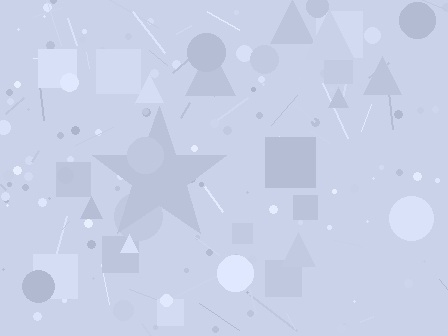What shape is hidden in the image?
A star is hidden in the image.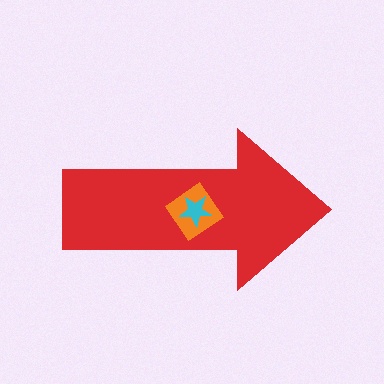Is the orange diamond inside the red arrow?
Yes.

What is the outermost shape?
The red arrow.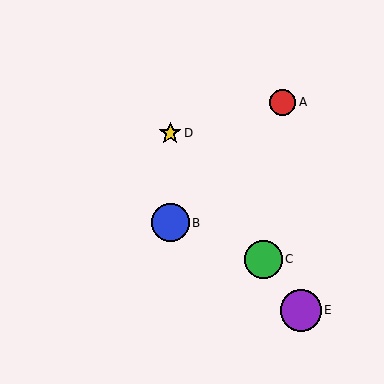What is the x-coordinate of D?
Object D is at x≈170.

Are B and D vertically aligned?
Yes, both are at x≈170.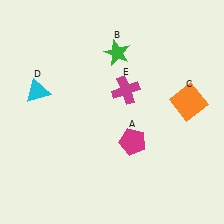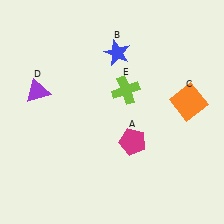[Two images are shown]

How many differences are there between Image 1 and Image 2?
There are 3 differences between the two images.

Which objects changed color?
B changed from green to blue. D changed from cyan to purple. E changed from magenta to lime.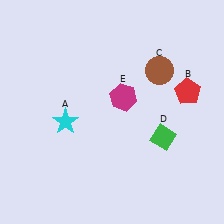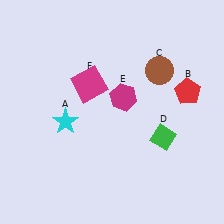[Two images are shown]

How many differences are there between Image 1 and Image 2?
There is 1 difference between the two images.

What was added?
A magenta square (F) was added in Image 2.